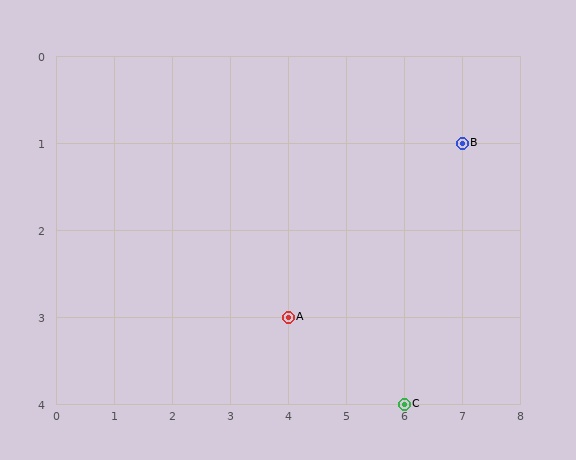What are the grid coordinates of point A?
Point A is at grid coordinates (4, 3).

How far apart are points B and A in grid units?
Points B and A are 3 columns and 2 rows apart (about 3.6 grid units diagonally).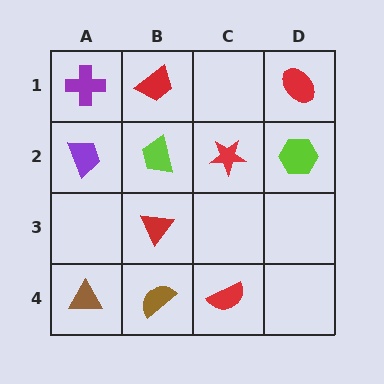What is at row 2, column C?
A red star.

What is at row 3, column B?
A red triangle.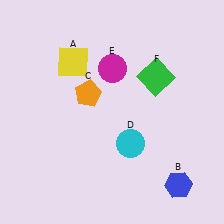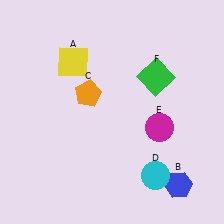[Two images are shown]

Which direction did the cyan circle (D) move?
The cyan circle (D) moved down.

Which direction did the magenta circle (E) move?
The magenta circle (E) moved down.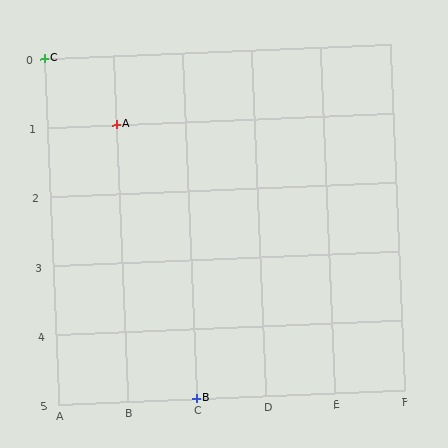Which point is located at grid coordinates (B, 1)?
Point A is at (B, 1).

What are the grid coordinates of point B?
Point B is at grid coordinates (C, 5).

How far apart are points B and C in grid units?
Points B and C are 2 columns and 5 rows apart (about 5.4 grid units diagonally).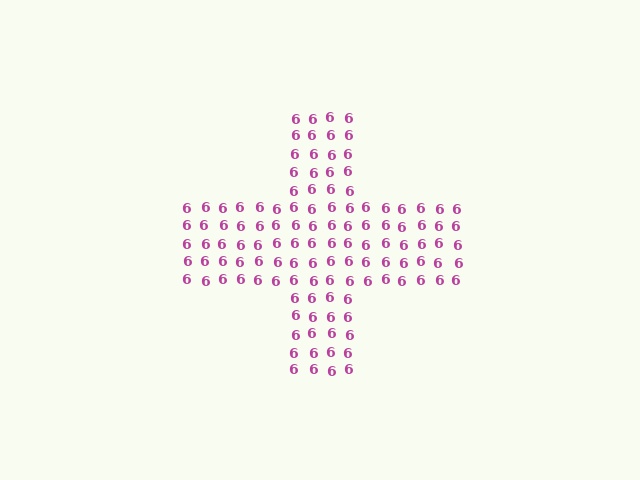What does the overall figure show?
The overall figure shows a cross.